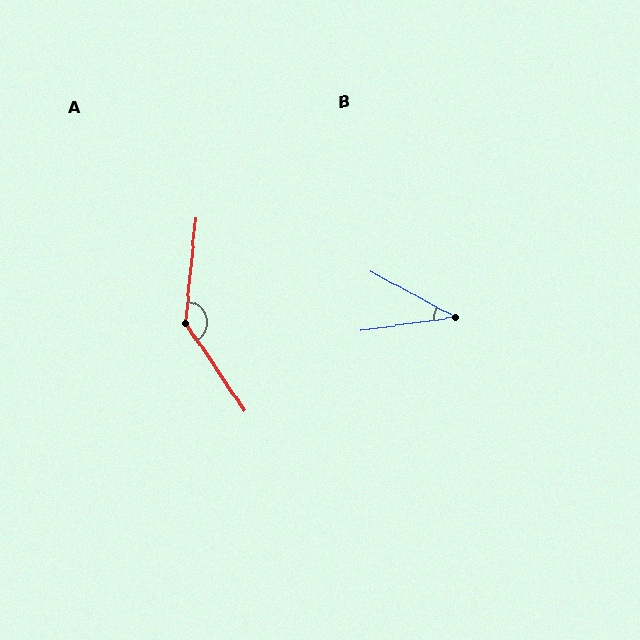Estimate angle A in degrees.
Approximately 140 degrees.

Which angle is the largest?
A, at approximately 140 degrees.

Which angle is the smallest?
B, at approximately 37 degrees.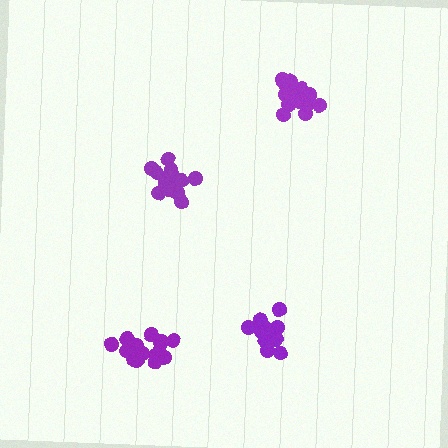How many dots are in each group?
Group 1: 17 dots, Group 2: 14 dots, Group 3: 17 dots, Group 4: 14 dots (62 total).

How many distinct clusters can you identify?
There are 4 distinct clusters.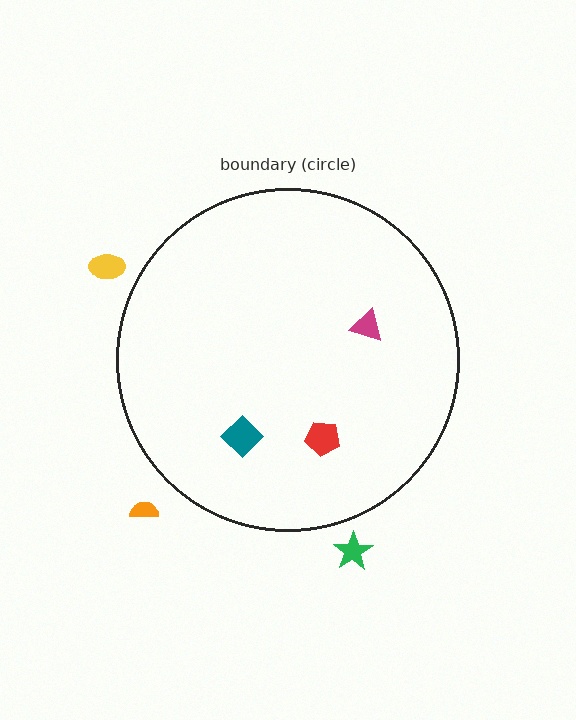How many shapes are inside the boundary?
3 inside, 3 outside.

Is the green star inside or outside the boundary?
Outside.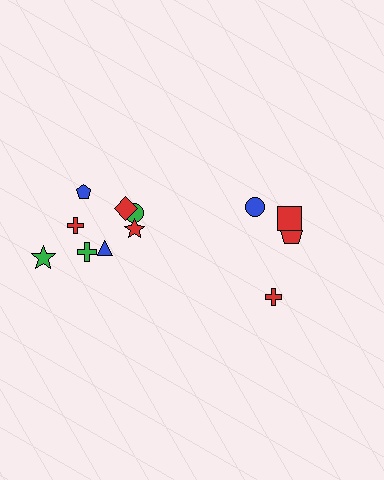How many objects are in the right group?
There are 4 objects.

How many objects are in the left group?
There are 8 objects.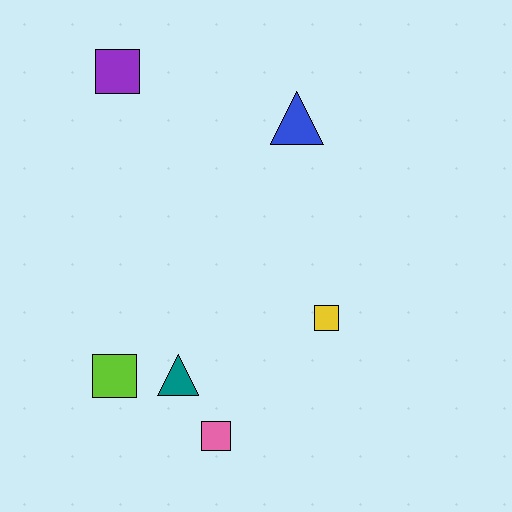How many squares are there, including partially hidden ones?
There are 4 squares.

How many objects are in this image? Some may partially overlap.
There are 6 objects.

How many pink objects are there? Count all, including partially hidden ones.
There is 1 pink object.